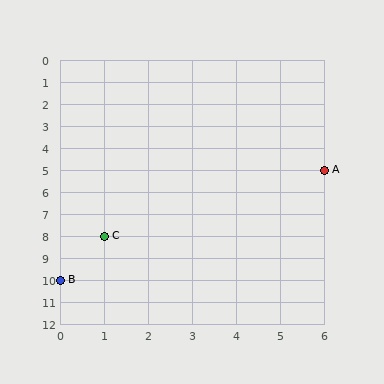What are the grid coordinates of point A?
Point A is at grid coordinates (6, 5).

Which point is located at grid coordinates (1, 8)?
Point C is at (1, 8).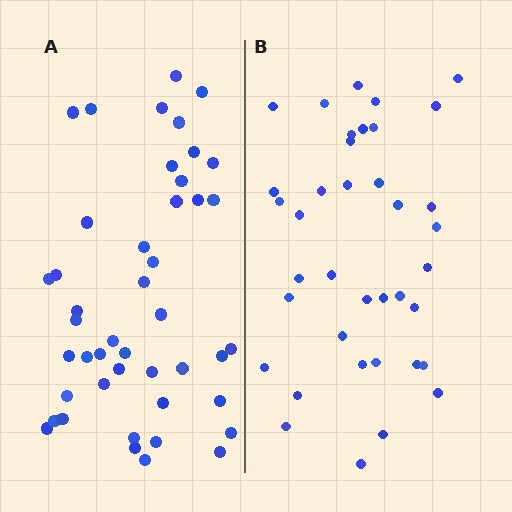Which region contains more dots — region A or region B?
Region A (the left region) has more dots.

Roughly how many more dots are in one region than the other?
Region A has roughly 8 or so more dots than region B.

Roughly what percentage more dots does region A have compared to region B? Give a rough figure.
About 20% more.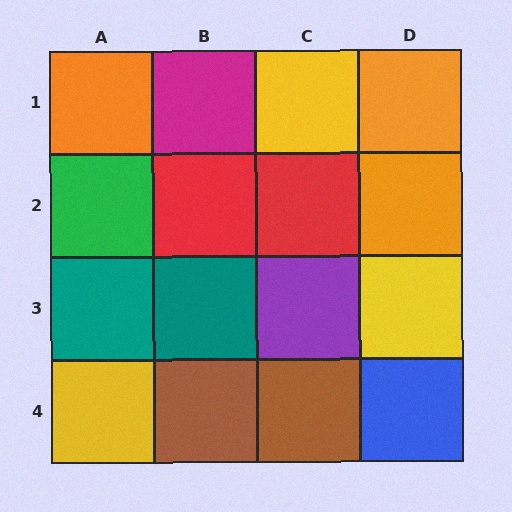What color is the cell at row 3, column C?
Purple.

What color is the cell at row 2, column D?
Orange.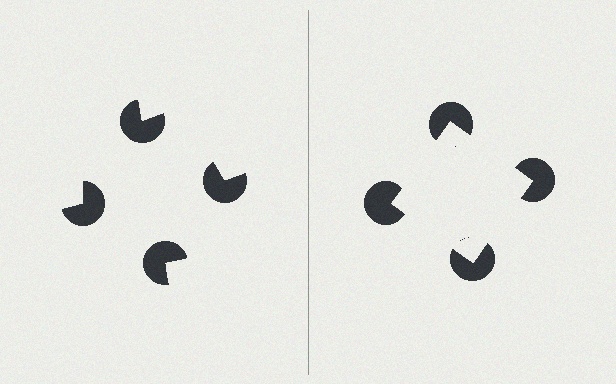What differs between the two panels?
The pac-man discs are positioned identically on both sides; only the wedge orientations differ. On the right they align to a square; on the left they are misaligned.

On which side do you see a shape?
An illusory square appears on the right side. On the left side the wedge cuts are rotated, so no coherent shape forms.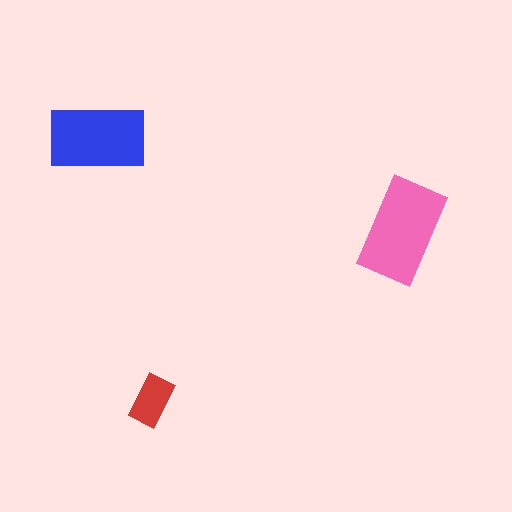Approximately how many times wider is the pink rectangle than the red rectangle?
About 2 times wider.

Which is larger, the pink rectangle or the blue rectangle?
The pink one.